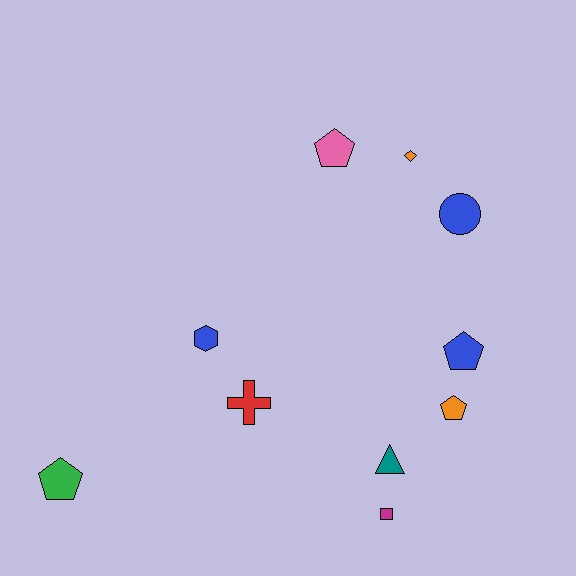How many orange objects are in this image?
There are 2 orange objects.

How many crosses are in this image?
There is 1 cross.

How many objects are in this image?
There are 10 objects.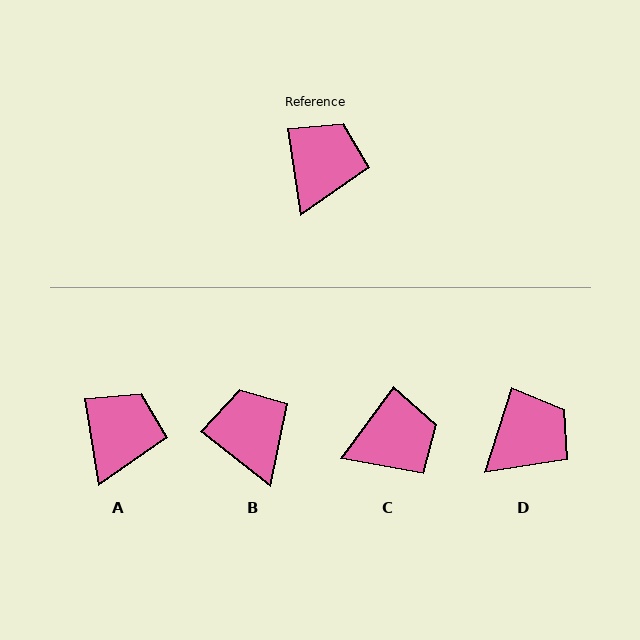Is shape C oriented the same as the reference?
No, it is off by about 45 degrees.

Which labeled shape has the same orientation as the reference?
A.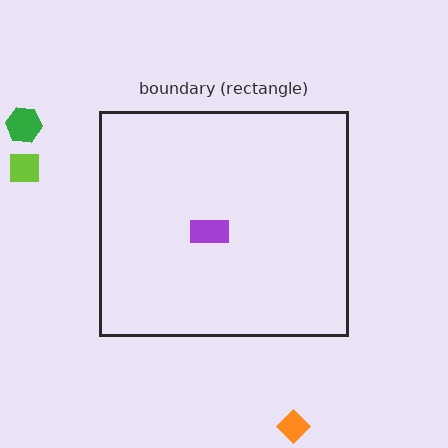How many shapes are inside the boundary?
1 inside, 3 outside.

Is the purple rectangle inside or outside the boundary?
Inside.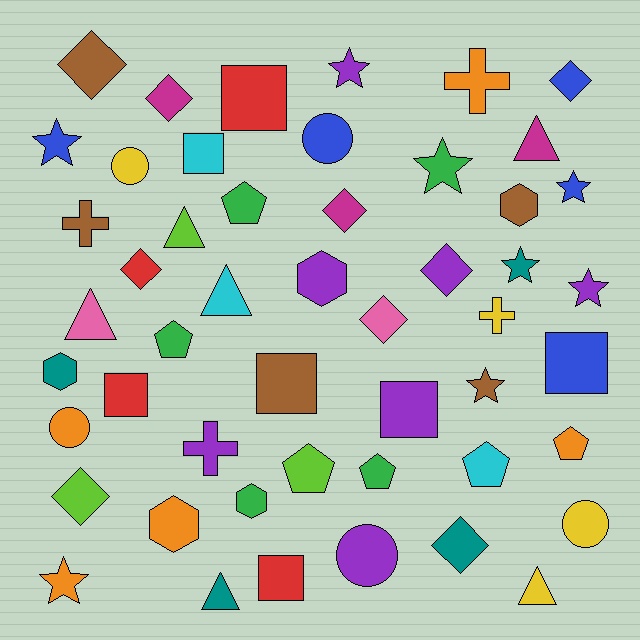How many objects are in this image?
There are 50 objects.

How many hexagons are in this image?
There are 5 hexagons.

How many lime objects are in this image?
There are 3 lime objects.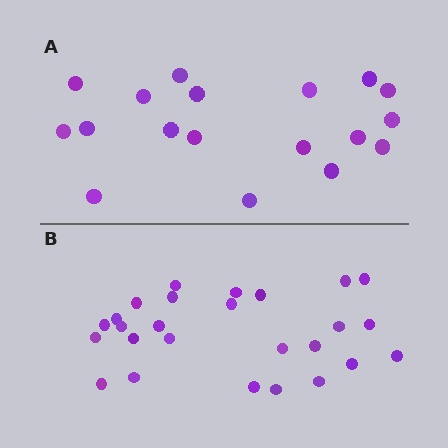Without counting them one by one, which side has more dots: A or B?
Region B (the bottom region) has more dots.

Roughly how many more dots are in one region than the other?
Region B has roughly 8 or so more dots than region A.